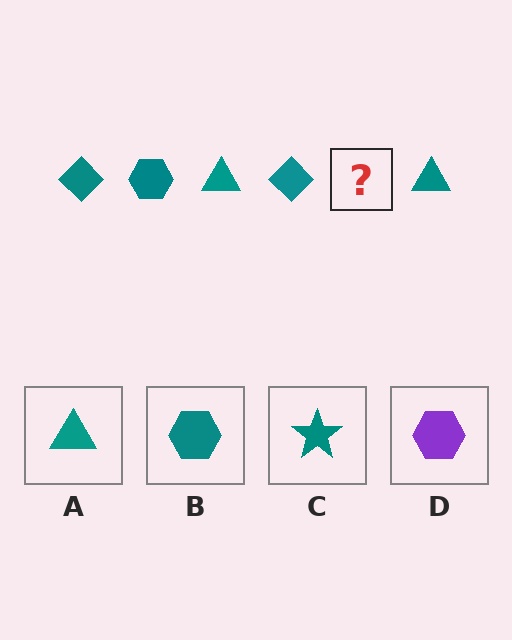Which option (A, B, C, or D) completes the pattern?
B.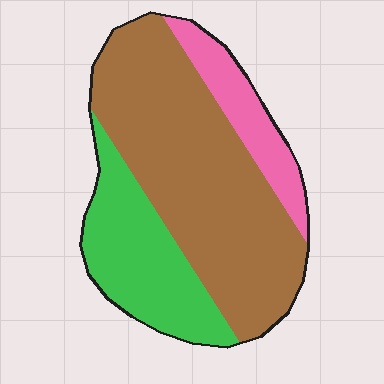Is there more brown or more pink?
Brown.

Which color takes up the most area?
Brown, at roughly 60%.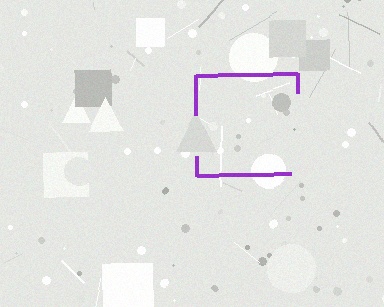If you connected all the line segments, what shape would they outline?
They would outline a square.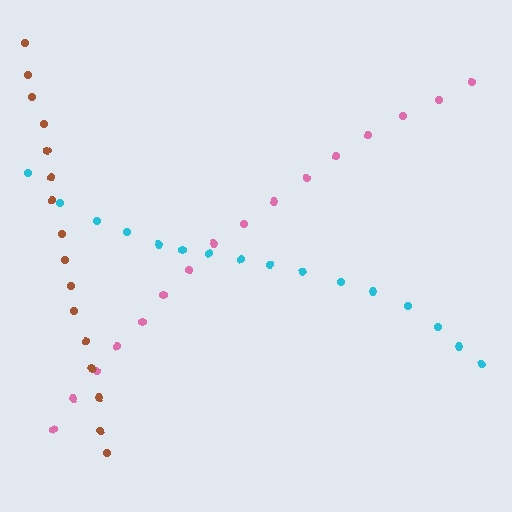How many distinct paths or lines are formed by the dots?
There are 3 distinct paths.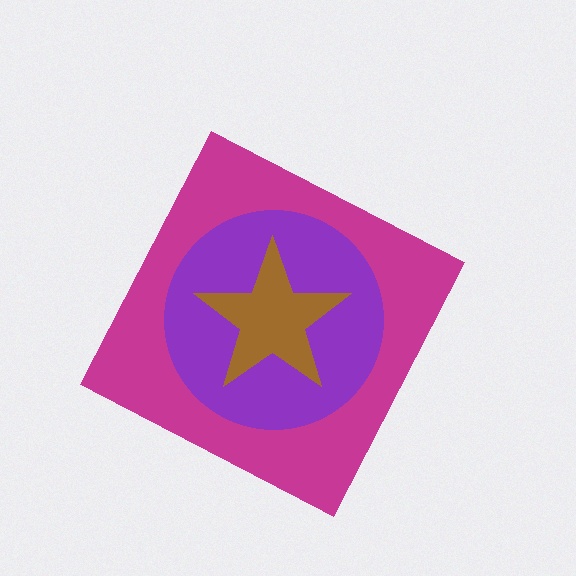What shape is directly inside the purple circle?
The brown star.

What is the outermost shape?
The magenta diamond.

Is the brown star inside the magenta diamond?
Yes.